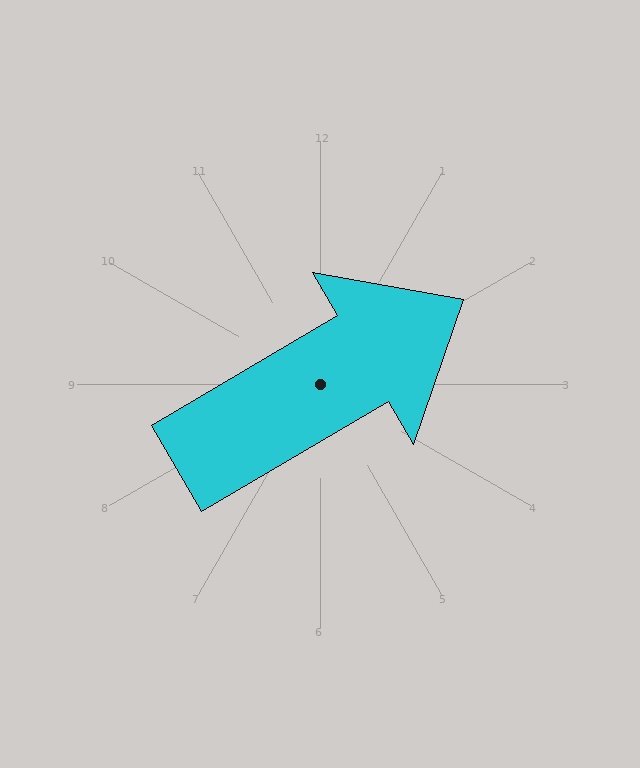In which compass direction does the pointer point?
Northeast.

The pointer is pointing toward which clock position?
Roughly 2 o'clock.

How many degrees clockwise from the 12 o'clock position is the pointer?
Approximately 59 degrees.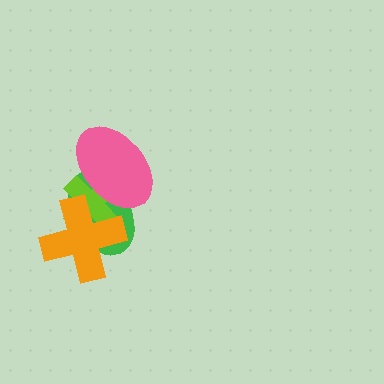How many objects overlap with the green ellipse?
3 objects overlap with the green ellipse.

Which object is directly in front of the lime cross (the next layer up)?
The orange cross is directly in front of the lime cross.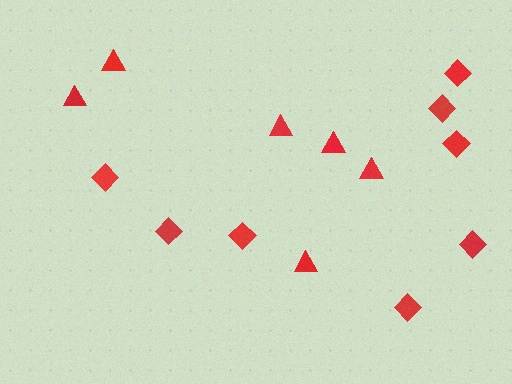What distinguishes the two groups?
There are 2 groups: one group of diamonds (8) and one group of triangles (6).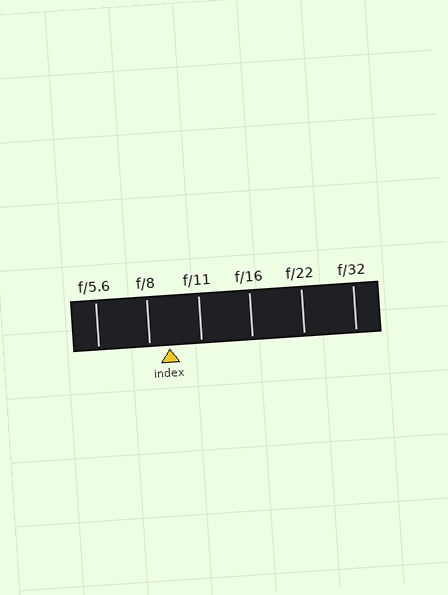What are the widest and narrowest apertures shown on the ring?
The widest aperture shown is f/5.6 and the narrowest is f/32.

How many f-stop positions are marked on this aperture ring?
There are 6 f-stop positions marked.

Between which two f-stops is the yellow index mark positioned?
The index mark is between f/8 and f/11.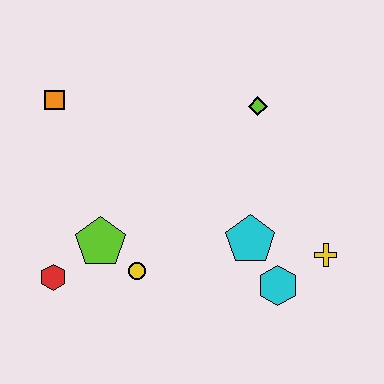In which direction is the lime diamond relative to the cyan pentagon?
The lime diamond is above the cyan pentagon.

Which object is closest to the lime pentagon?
The yellow circle is closest to the lime pentagon.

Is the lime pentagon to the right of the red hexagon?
Yes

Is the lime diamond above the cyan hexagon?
Yes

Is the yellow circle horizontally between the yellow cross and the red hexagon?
Yes